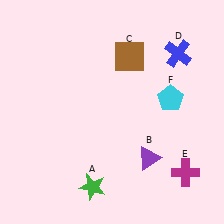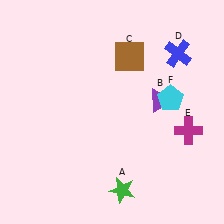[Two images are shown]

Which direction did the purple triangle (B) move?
The purple triangle (B) moved up.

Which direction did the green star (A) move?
The green star (A) moved right.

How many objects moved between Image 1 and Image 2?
3 objects moved between the two images.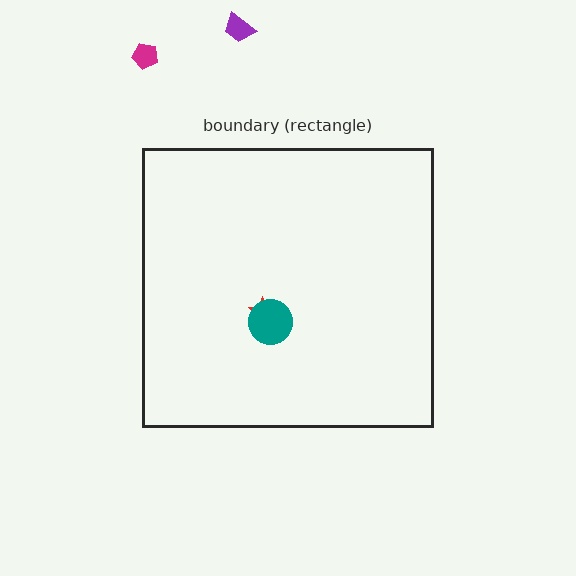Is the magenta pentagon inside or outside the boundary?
Outside.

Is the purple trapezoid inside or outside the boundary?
Outside.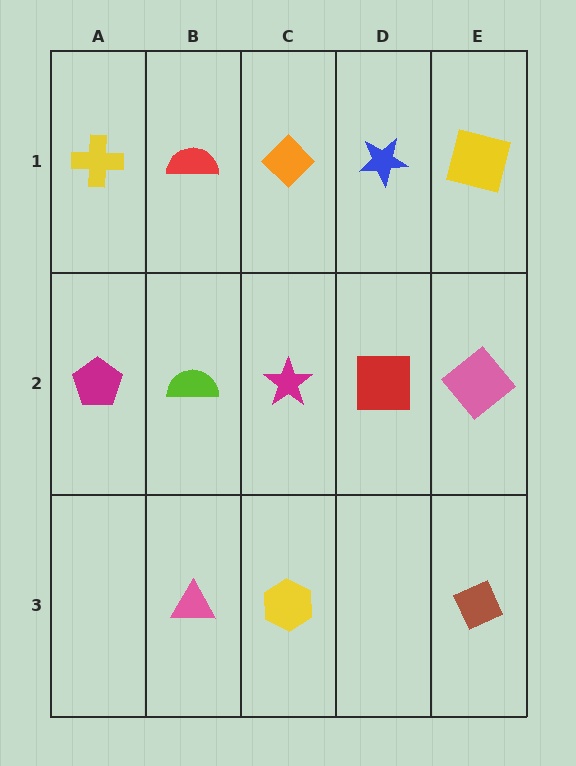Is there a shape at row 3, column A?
No, that cell is empty.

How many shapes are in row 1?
5 shapes.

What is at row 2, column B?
A lime semicircle.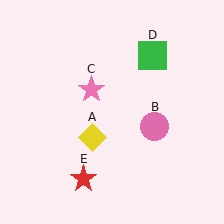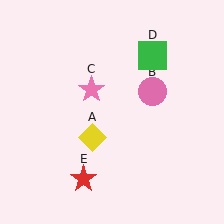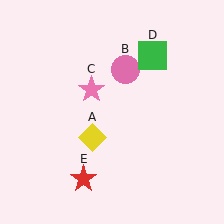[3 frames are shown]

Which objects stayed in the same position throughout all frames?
Yellow diamond (object A) and pink star (object C) and green square (object D) and red star (object E) remained stationary.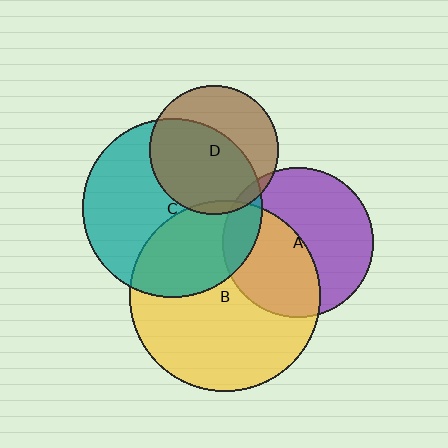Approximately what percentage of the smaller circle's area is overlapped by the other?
Approximately 45%.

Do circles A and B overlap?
Yes.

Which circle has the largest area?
Circle B (yellow).